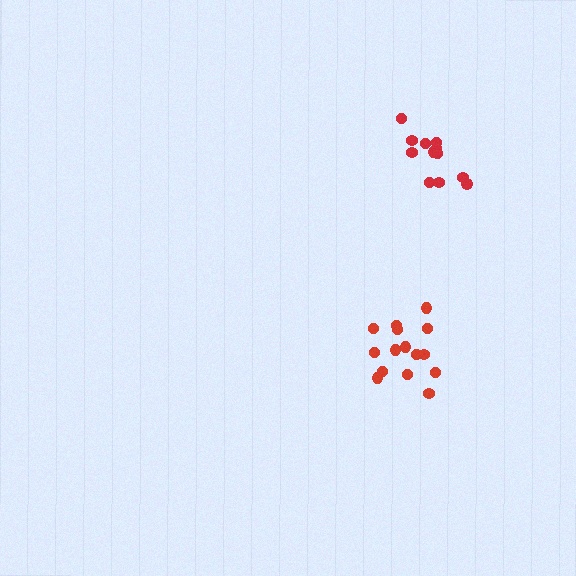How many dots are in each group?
Group 1: 15 dots, Group 2: 12 dots (27 total).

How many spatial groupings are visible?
There are 2 spatial groupings.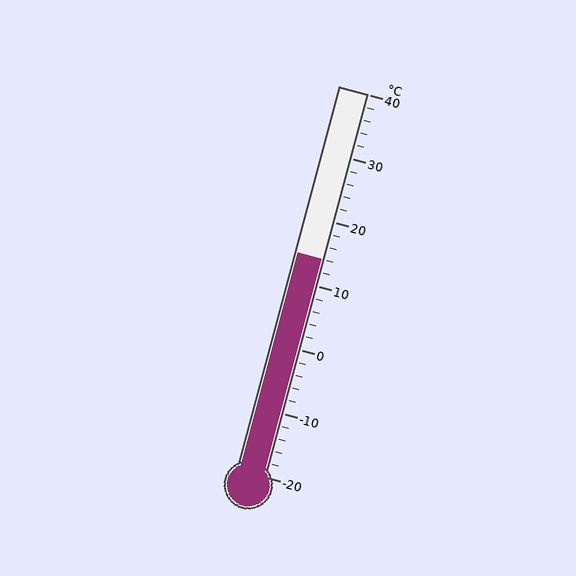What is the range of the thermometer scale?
The thermometer scale ranges from -20°C to 40°C.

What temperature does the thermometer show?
The thermometer shows approximately 14°C.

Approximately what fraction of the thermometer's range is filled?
The thermometer is filled to approximately 55% of its range.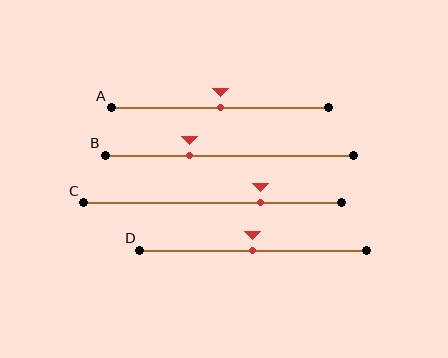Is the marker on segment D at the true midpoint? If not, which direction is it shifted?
Yes, the marker on segment D is at the true midpoint.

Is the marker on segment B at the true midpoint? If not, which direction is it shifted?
No, the marker on segment B is shifted to the left by about 16% of the segment length.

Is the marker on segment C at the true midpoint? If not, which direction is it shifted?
No, the marker on segment C is shifted to the right by about 18% of the segment length.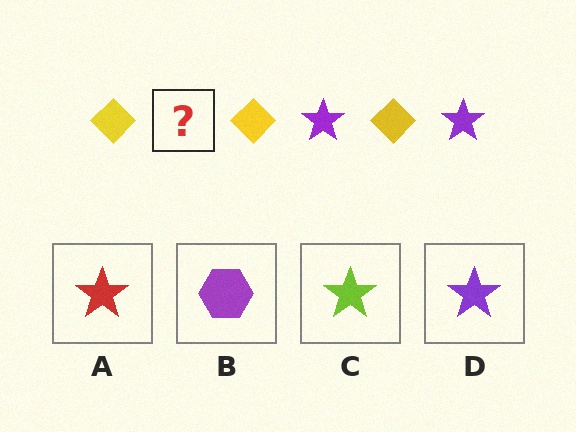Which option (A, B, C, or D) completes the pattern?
D.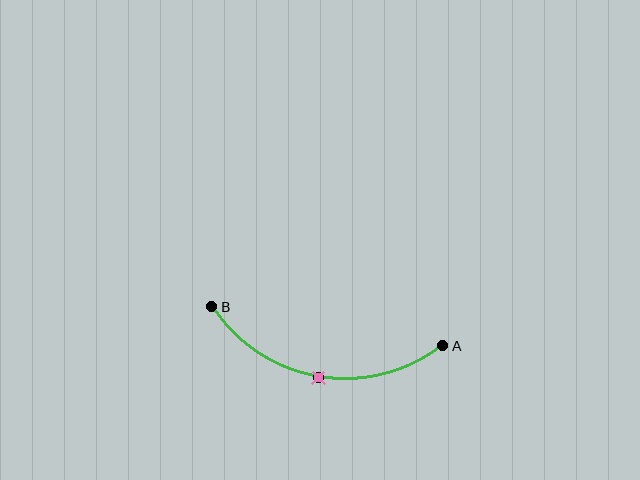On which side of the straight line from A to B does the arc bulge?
The arc bulges below the straight line connecting A and B.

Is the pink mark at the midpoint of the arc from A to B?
Yes. The pink mark lies on the arc at equal arc-length from both A and B — it is the arc midpoint.